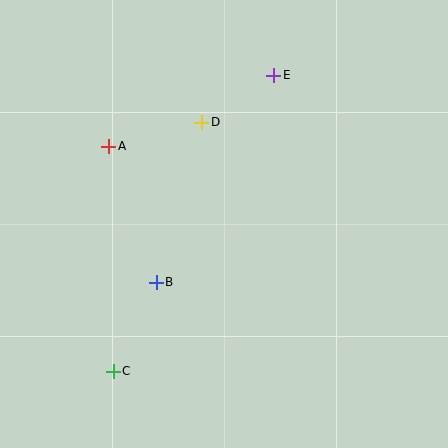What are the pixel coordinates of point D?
Point D is at (201, 122).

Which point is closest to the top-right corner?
Point E is closest to the top-right corner.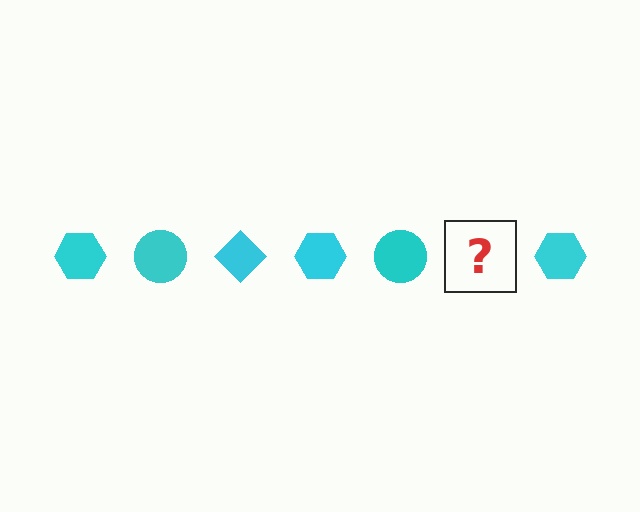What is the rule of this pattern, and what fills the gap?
The rule is that the pattern cycles through hexagon, circle, diamond shapes in cyan. The gap should be filled with a cyan diamond.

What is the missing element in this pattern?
The missing element is a cyan diamond.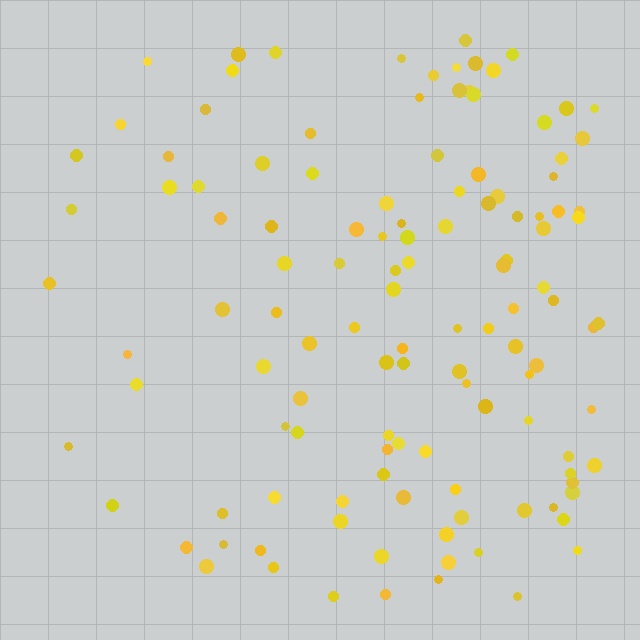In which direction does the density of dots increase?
From left to right, with the right side densest.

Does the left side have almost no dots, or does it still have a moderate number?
Still a moderate number, just noticeably fewer than the right.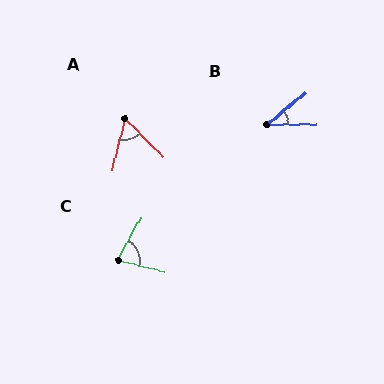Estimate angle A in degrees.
Approximately 59 degrees.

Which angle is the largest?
C, at approximately 75 degrees.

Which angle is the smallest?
B, at approximately 39 degrees.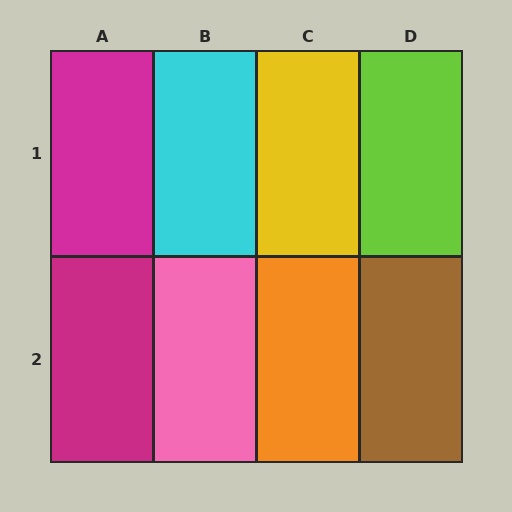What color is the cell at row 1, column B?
Cyan.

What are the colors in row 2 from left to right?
Magenta, pink, orange, brown.